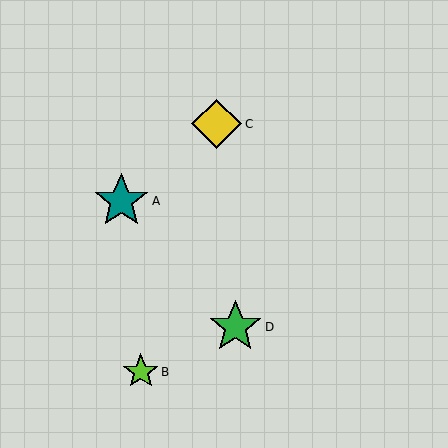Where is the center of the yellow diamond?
The center of the yellow diamond is at (217, 124).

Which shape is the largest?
The teal star (labeled A) is the largest.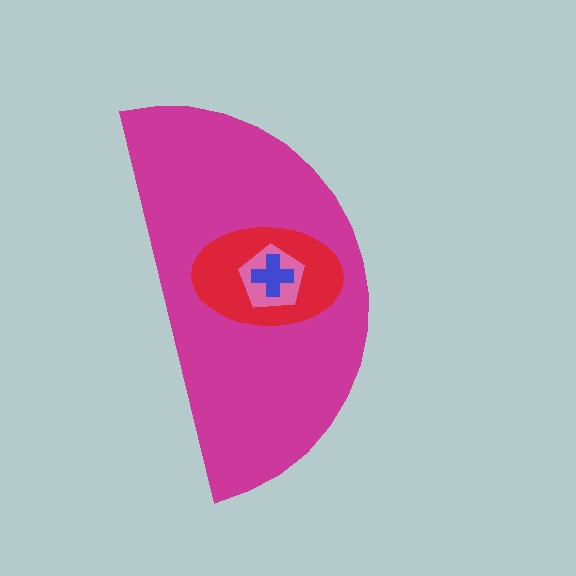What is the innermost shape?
The blue cross.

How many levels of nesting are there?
4.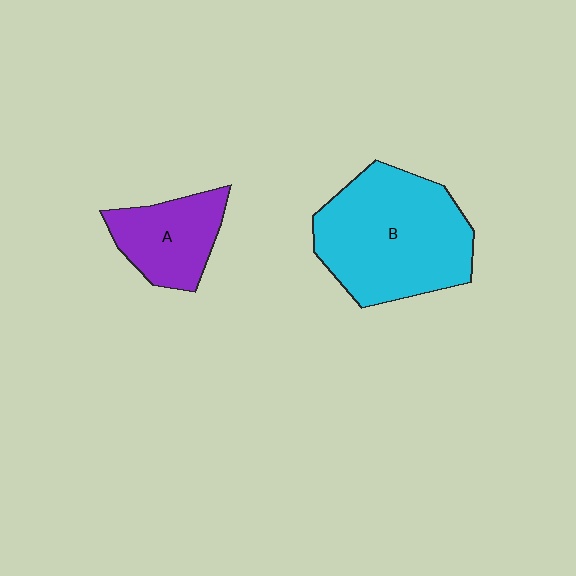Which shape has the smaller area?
Shape A (purple).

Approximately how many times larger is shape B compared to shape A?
Approximately 2.1 times.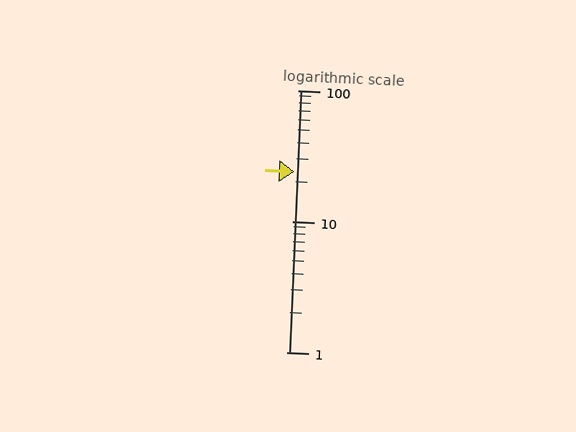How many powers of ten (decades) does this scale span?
The scale spans 2 decades, from 1 to 100.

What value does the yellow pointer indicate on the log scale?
The pointer indicates approximately 24.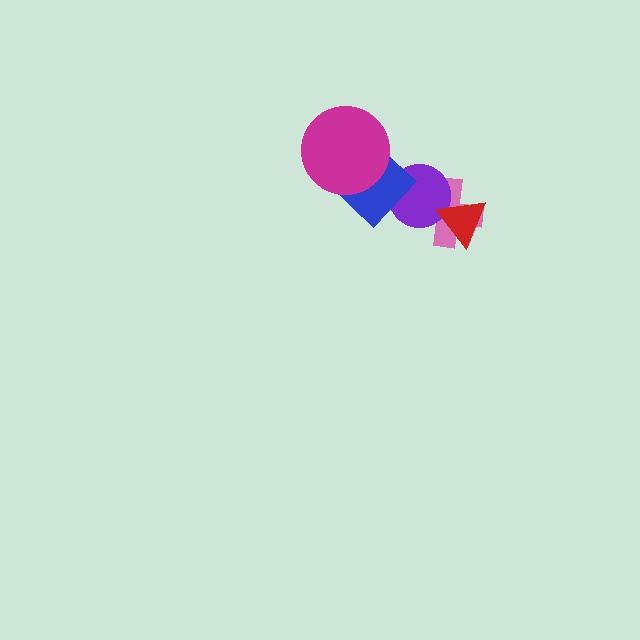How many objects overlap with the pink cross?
2 objects overlap with the pink cross.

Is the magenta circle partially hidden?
No, no other shape covers it.